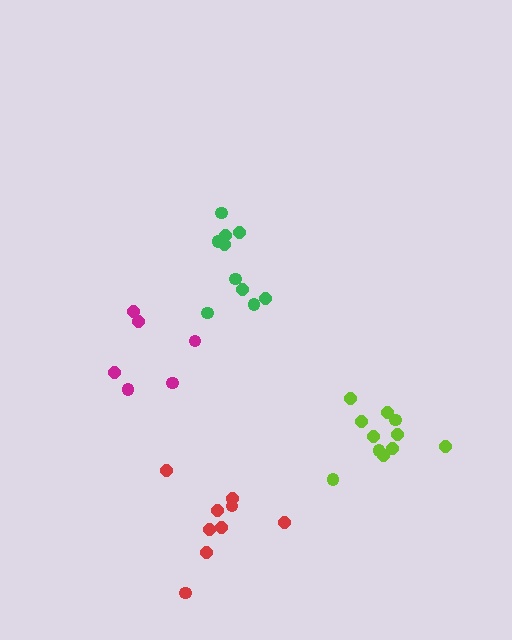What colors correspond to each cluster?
The clusters are colored: lime, green, magenta, red.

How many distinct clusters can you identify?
There are 4 distinct clusters.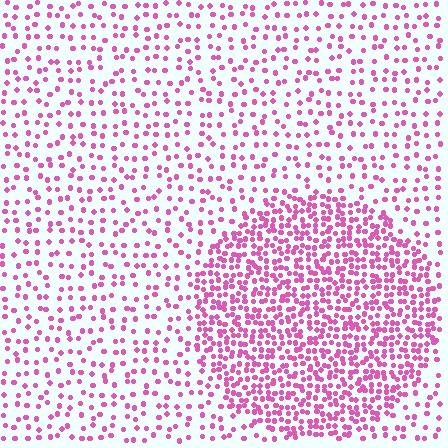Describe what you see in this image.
The image contains small pink elements arranged at two different densities. A circle-shaped region is visible where the elements are more densely packed than the surrounding area.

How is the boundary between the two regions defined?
The boundary is defined by a change in element density (approximately 2.4x ratio). All elements are the same color, size, and shape.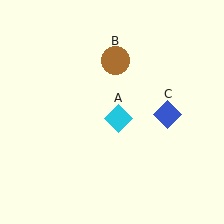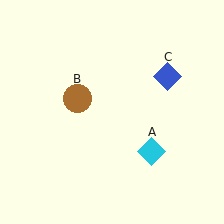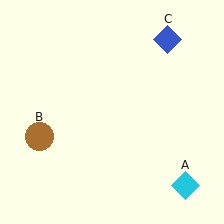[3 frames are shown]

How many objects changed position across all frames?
3 objects changed position: cyan diamond (object A), brown circle (object B), blue diamond (object C).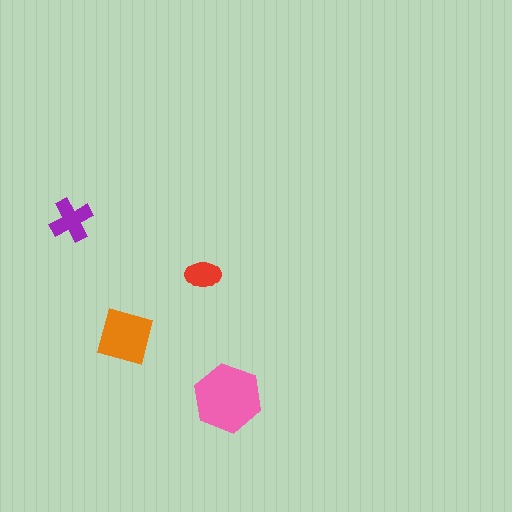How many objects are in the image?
There are 4 objects in the image.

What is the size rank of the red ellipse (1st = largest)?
4th.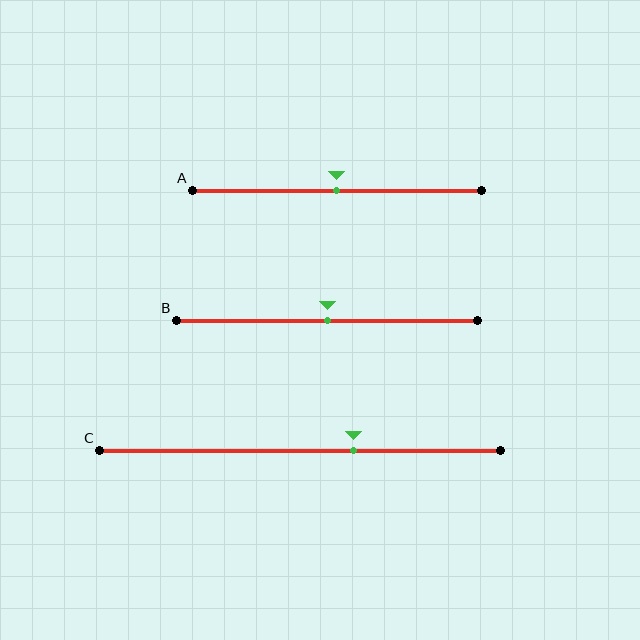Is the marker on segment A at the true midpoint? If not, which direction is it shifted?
Yes, the marker on segment A is at the true midpoint.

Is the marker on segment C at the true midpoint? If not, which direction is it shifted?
No, the marker on segment C is shifted to the right by about 13% of the segment length.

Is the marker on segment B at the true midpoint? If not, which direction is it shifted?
Yes, the marker on segment B is at the true midpoint.